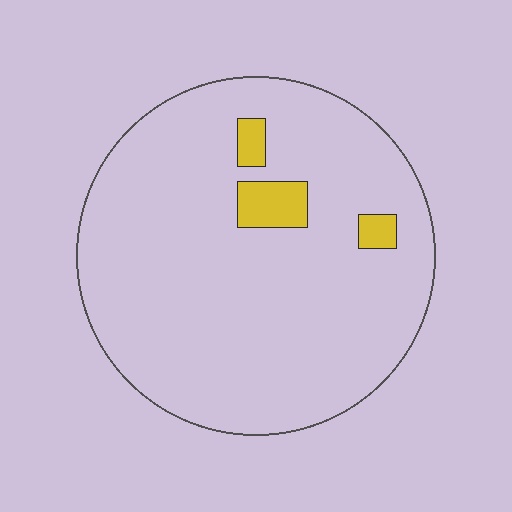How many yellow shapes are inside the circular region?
3.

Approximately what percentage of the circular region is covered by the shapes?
Approximately 5%.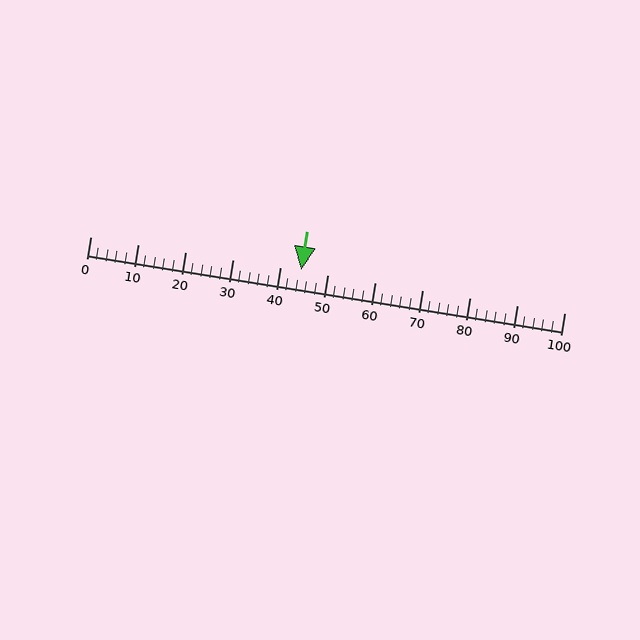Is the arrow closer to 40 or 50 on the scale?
The arrow is closer to 40.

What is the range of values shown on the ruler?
The ruler shows values from 0 to 100.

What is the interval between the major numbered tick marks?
The major tick marks are spaced 10 units apart.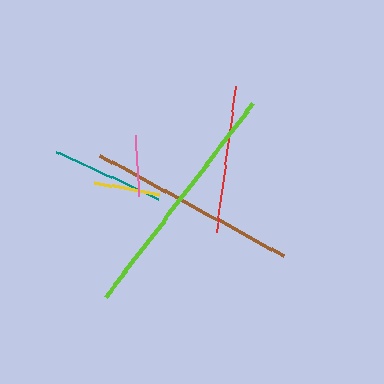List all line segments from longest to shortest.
From longest to shortest: lime, brown, red, teal, yellow, pink.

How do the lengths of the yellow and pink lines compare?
The yellow and pink lines are approximately the same length.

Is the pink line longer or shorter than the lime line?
The lime line is longer than the pink line.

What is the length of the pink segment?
The pink segment is approximately 61 pixels long.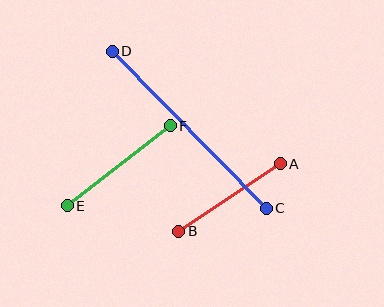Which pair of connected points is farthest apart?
Points C and D are farthest apart.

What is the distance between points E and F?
The distance is approximately 131 pixels.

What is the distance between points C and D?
The distance is approximately 220 pixels.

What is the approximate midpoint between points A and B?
The midpoint is at approximately (230, 197) pixels.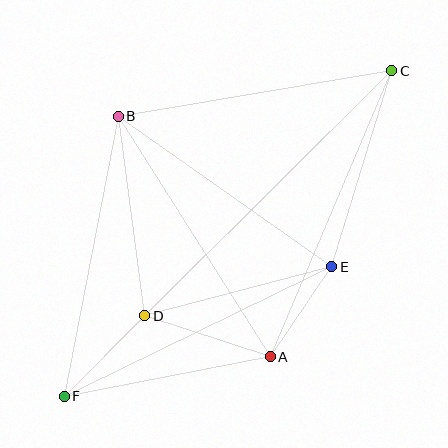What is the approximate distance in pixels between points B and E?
The distance between B and E is approximately 261 pixels.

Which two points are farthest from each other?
Points C and F are farthest from each other.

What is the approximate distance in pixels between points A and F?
The distance between A and F is approximately 210 pixels.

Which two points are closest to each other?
Points A and E are closest to each other.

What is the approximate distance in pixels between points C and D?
The distance between C and D is approximately 348 pixels.